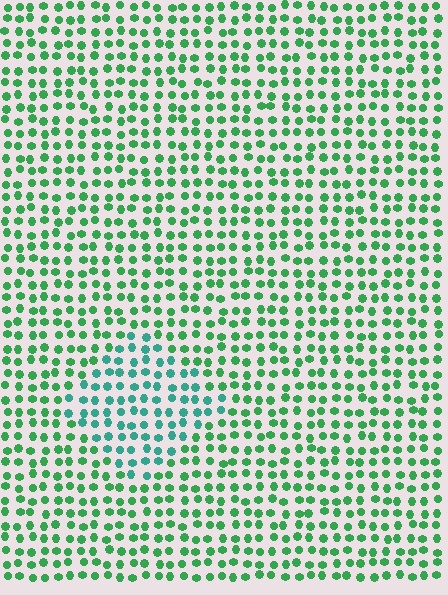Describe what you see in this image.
The image is filled with small green elements in a uniform arrangement. A diamond-shaped region is visible where the elements are tinted to a slightly different hue, forming a subtle color boundary.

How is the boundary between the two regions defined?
The boundary is defined purely by a slight shift in hue (about 33 degrees). Spacing, size, and orientation are identical on both sides.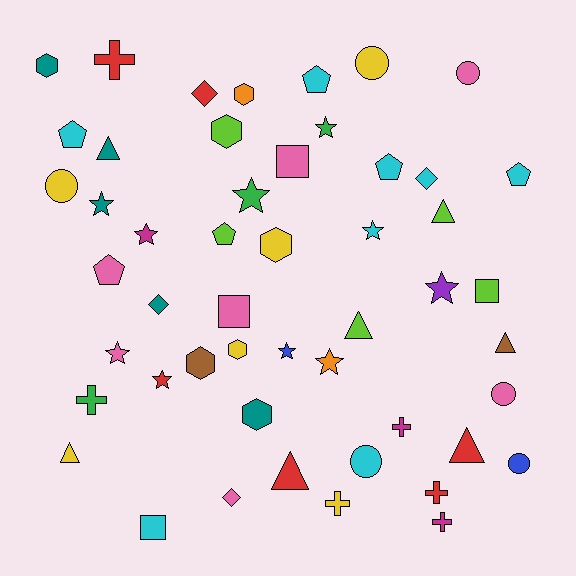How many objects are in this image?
There are 50 objects.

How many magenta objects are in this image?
There are 3 magenta objects.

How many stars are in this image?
There are 10 stars.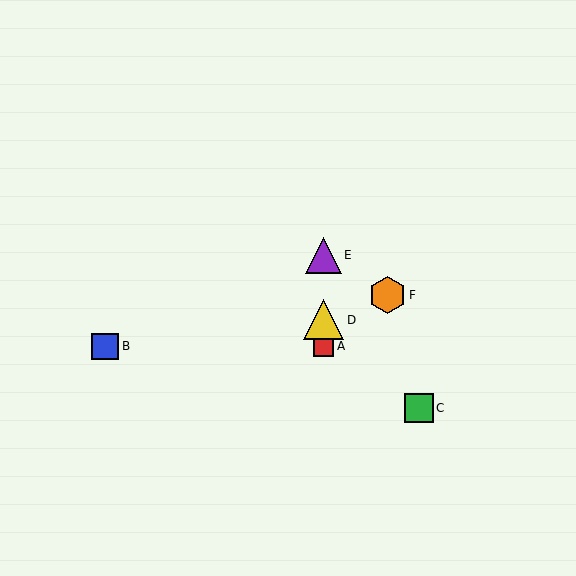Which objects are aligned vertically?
Objects A, D, E are aligned vertically.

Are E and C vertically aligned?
No, E is at x≈323 and C is at x≈419.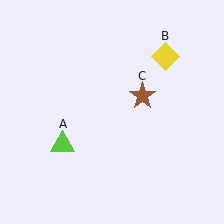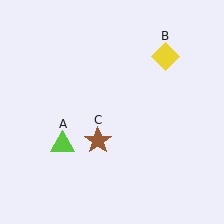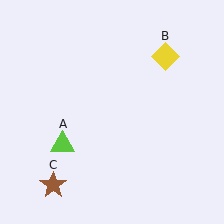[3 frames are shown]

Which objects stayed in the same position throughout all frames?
Lime triangle (object A) and yellow diamond (object B) remained stationary.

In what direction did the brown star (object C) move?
The brown star (object C) moved down and to the left.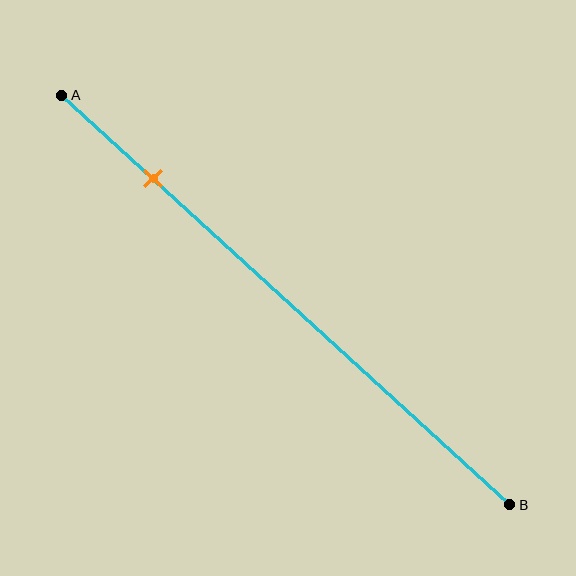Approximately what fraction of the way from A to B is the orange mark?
The orange mark is approximately 20% of the way from A to B.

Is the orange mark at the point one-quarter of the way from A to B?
No, the mark is at about 20% from A, not at the 25% one-quarter point.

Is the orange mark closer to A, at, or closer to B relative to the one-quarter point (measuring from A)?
The orange mark is closer to point A than the one-quarter point of segment AB.